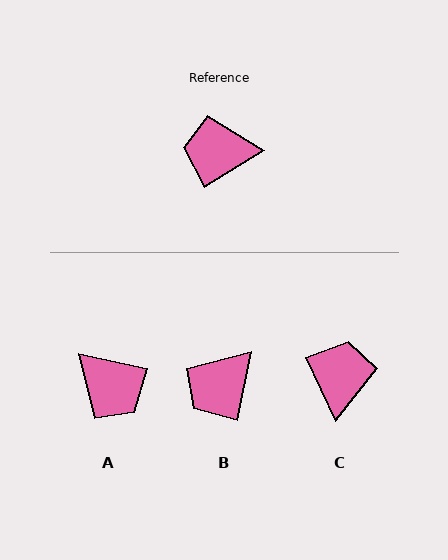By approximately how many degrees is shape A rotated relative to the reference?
Approximately 135 degrees counter-clockwise.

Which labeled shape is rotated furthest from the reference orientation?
A, about 135 degrees away.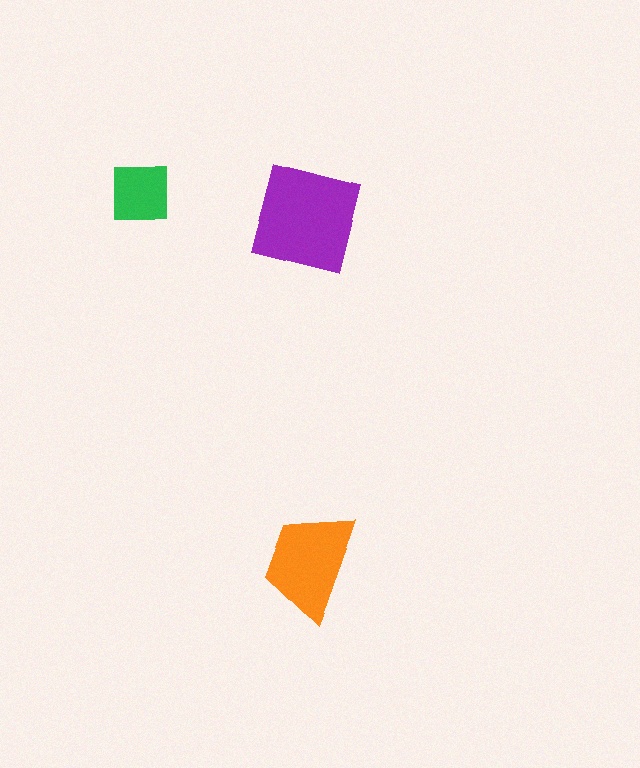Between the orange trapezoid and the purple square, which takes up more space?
The purple square.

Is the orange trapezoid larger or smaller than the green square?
Larger.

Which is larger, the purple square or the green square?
The purple square.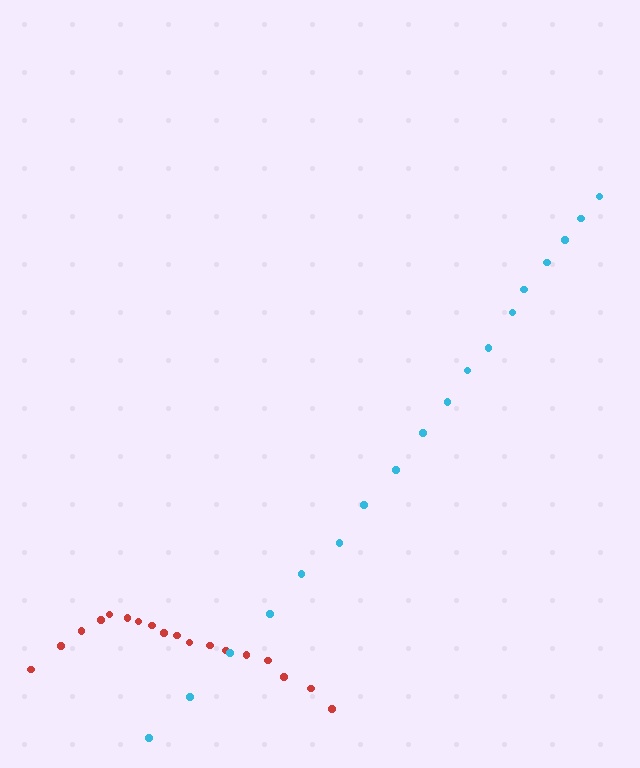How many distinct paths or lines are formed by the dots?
There are 2 distinct paths.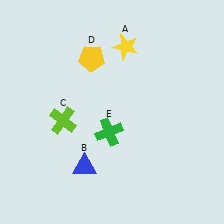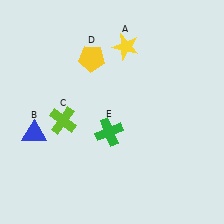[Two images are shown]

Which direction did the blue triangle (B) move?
The blue triangle (B) moved left.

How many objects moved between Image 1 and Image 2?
1 object moved between the two images.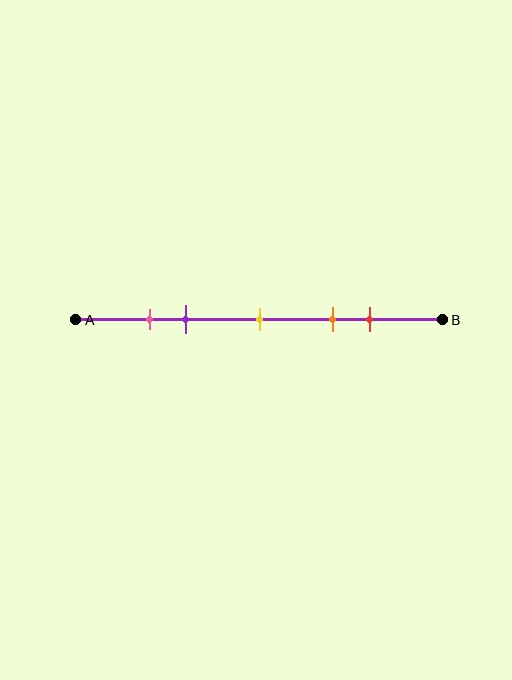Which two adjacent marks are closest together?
The pink and purple marks are the closest adjacent pair.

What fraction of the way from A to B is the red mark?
The red mark is approximately 80% (0.8) of the way from A to B.